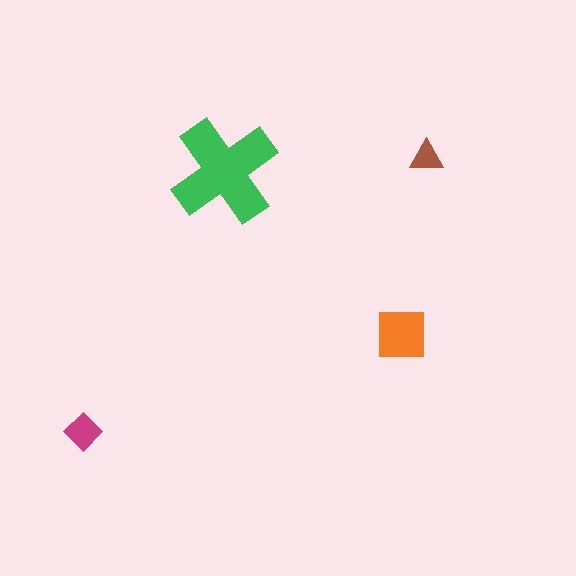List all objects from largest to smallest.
The green cross, the orange square, the magenta diamond, the brown triangle.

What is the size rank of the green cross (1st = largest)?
1st.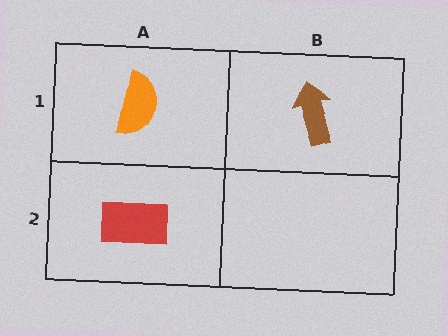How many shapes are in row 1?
2 shapes.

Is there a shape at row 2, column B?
No, that cell is empty.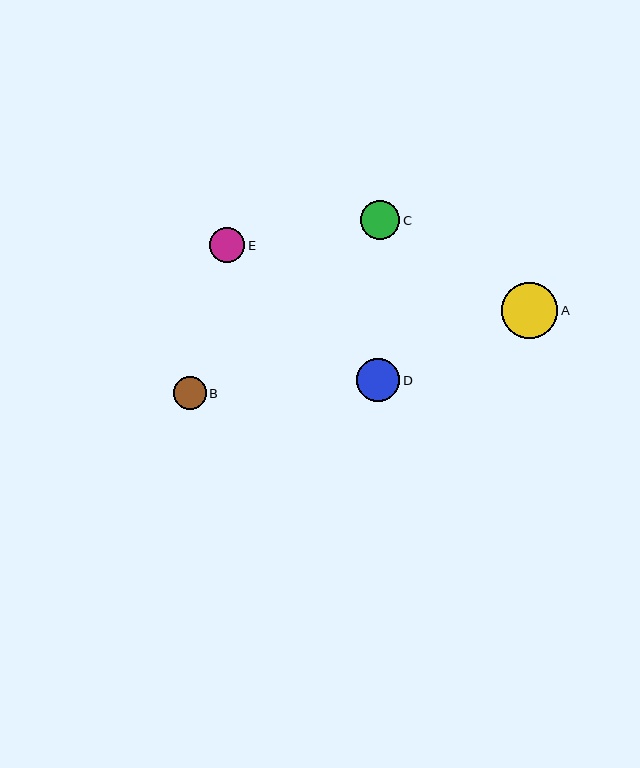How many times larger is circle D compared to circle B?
Circle D is approximately 1.3 times the size of circle B.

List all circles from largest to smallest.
From largest to smallest: A, D, C, E, B.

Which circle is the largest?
Circle A is the largest with a size of approximately 56 pixels.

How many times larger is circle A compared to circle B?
Circle A is approximately 1.7 times the size of circle B.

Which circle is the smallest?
Circle B is the smallest with a size of approximately 33 pixels.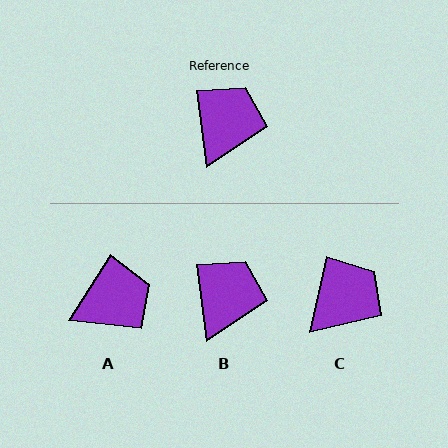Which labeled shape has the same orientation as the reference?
B.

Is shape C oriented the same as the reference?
No, it is off by about 20 degrees.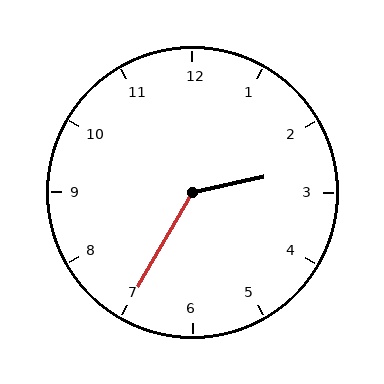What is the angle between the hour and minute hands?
Approximately 132 degrees.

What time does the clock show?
2:35.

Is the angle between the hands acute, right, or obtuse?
It is obtuse.